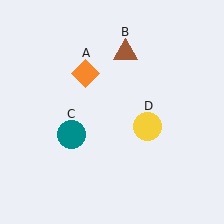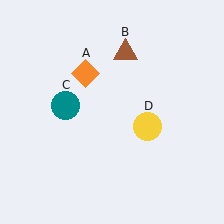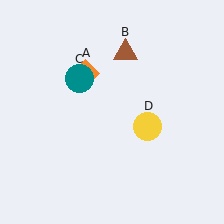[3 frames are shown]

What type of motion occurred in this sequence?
The teal circle (object C) rotated clockwise around the center of the scene.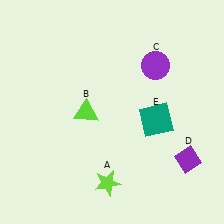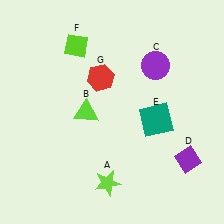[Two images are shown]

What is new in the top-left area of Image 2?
A lime diamond (F) was added in the top-left area of Image 2.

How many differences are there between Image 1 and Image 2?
There are 2 differences between the two images.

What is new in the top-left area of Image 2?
A red hexagon (G) was added in the top-left area of Image 2.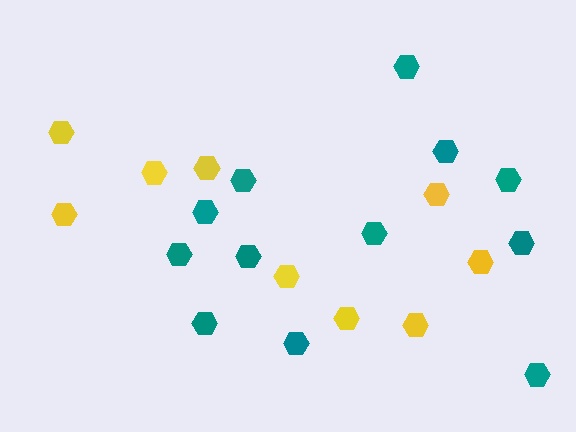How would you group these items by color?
There are 2 groups: one group of yellow hexagons (9) and one group of teal hexagons (12).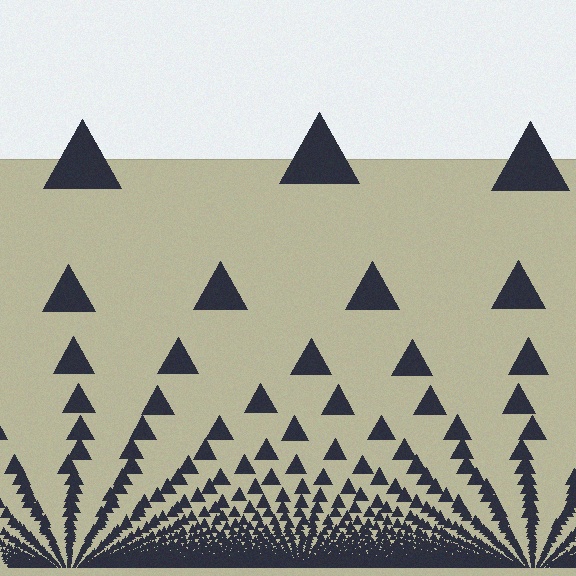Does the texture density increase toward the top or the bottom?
Density increases toward the bottom.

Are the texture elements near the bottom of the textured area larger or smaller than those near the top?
Smaller. The gradient is inverted — elements near the bottom are smaller and denser.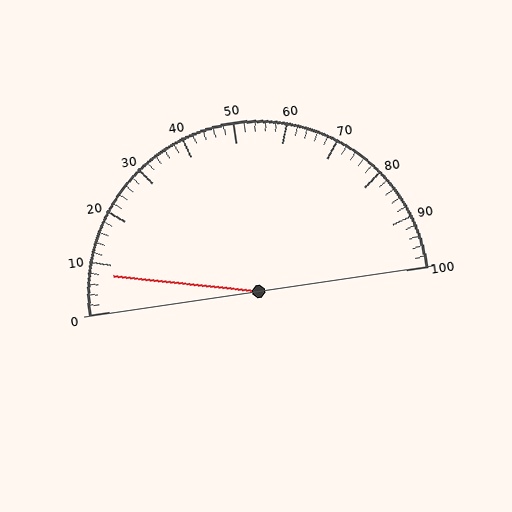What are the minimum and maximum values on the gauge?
The gauge ranges from 0 to 100.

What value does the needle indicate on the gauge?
The needle indicates approximately 8.